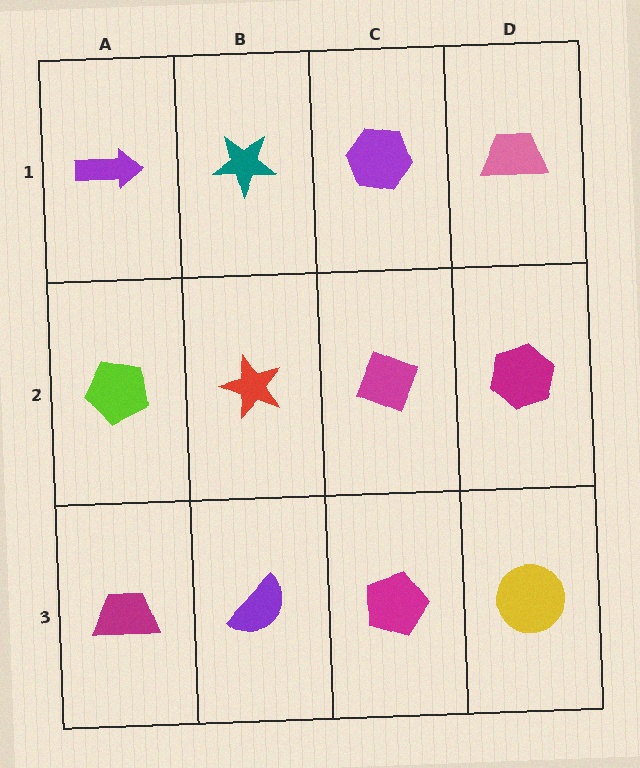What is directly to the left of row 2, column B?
A lime pentagon.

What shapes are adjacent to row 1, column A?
A lime pentagon (row 2, column A), a teal star (row 1, column B).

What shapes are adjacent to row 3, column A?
A lime pentagon (row 2, column A), a purple semicircle (row 3, column B).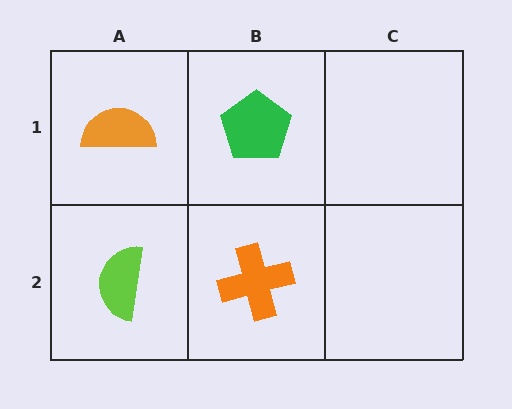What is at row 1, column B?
A green pentagon.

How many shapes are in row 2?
2 shapes.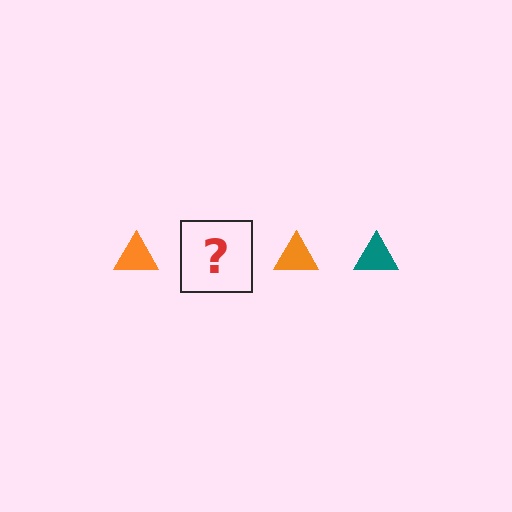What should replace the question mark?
The question mark should be replaced with a teal triangle.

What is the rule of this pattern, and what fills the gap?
The rule is that the pattern cycles through orange, teal triangles. The gap should be filled with a teal triangle.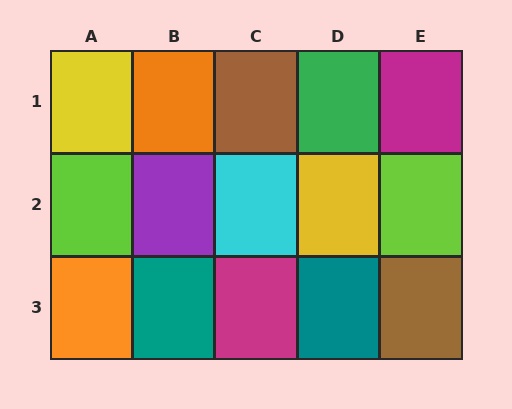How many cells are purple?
1 cell is purple.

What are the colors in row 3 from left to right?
Orange, teal, magenta, teal, brown.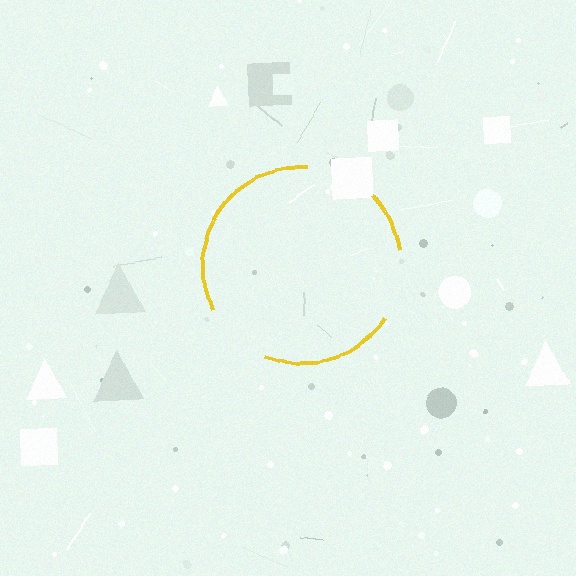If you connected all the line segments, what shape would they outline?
They would outline a circle.